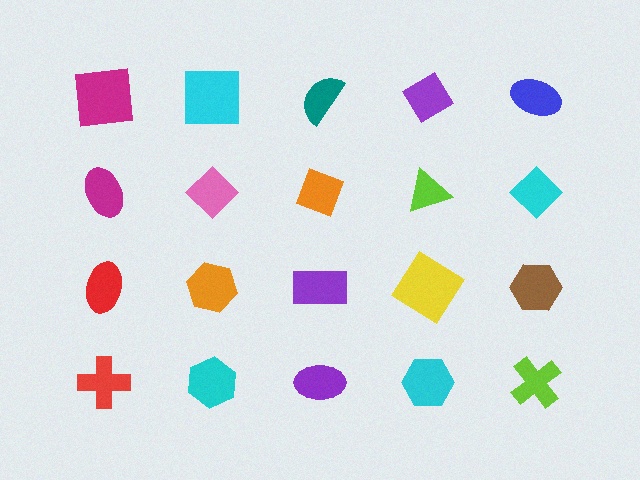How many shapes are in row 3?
5 shapes.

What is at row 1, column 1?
A magenta square.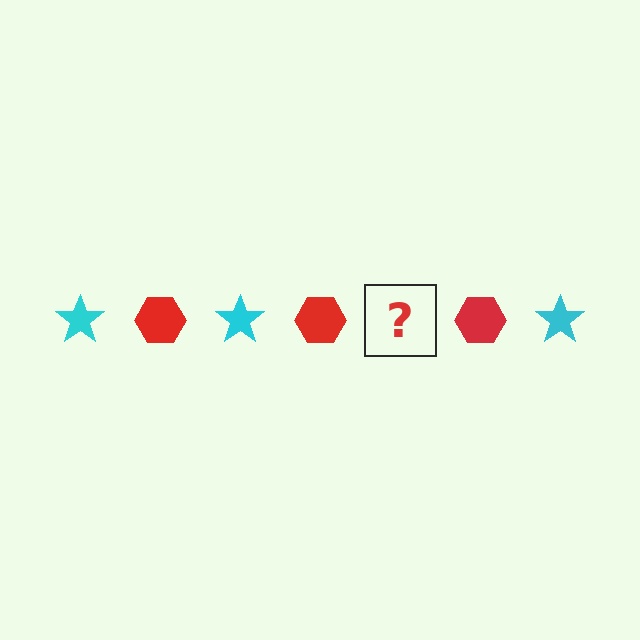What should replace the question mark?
The question mark should be replaced with a cyan star.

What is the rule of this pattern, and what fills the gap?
The rule is that the pattern alternates between cyan star and red hexagon. The gap should be filled with a cyan star.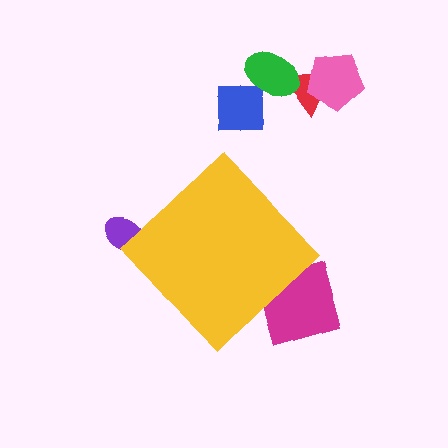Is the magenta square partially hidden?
Yes, the magenta square is partially hidden behind the yellow diamond.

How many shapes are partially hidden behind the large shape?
2 shapes are partially hidden.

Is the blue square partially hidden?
No, the blue square is fully visible.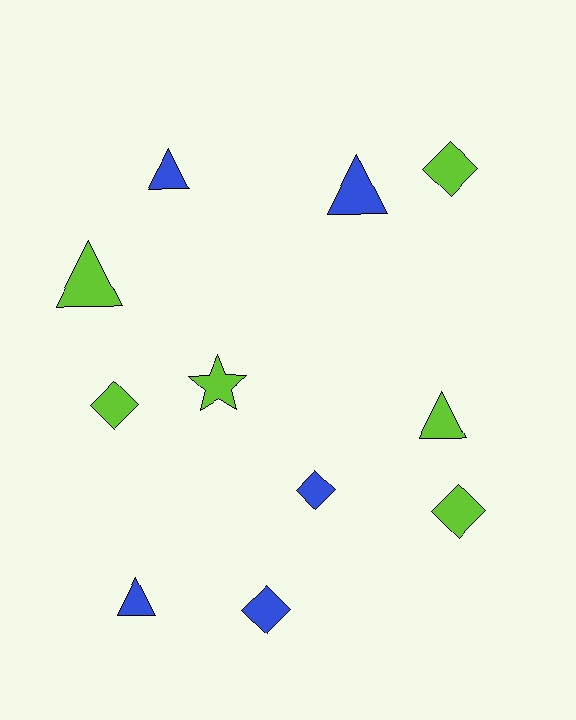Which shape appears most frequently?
Diamond, with 5 objects.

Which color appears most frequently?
Lime, with 6 objects.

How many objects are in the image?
There are 11 objects.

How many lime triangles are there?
There are 2 lime triangles.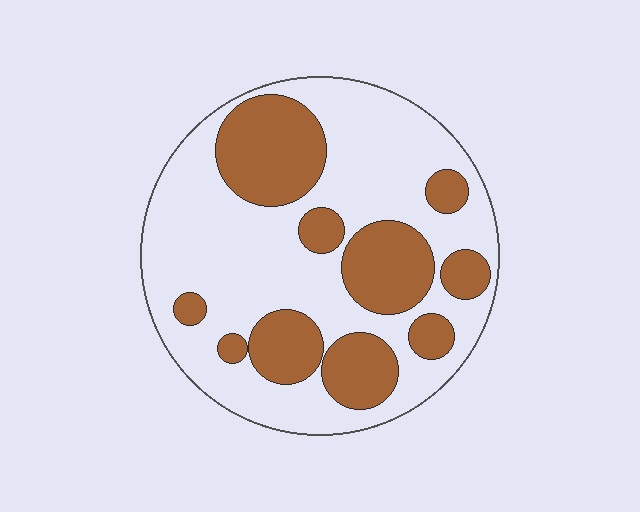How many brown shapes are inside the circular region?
10.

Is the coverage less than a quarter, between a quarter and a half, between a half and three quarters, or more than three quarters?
Between a quarter and a half.